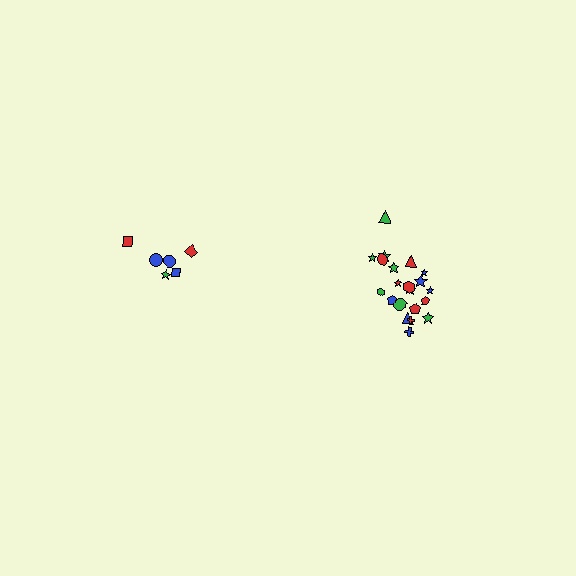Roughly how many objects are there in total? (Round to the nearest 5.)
Roughly 30 objects in total.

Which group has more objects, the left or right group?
The right group.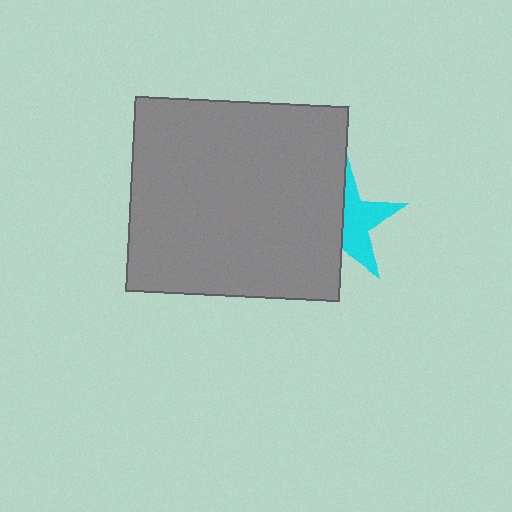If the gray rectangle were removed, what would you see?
You would see the complete cyan star.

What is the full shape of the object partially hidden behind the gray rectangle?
The partially hidden object is a cyan star.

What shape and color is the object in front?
The object in front is a gray rectangle.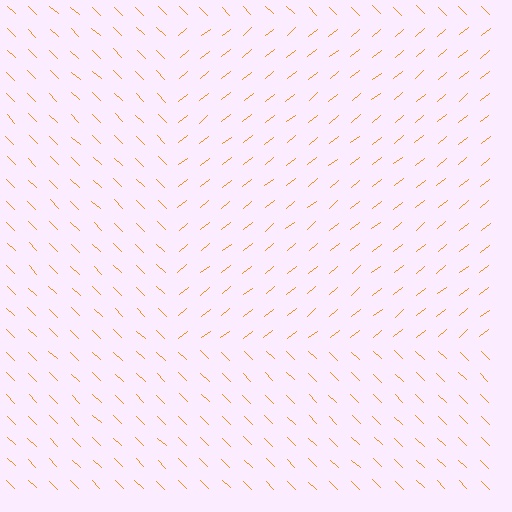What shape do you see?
I see a rectangle.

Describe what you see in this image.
The image is filled with small orange line segments. A rectangle region in the image has lines oriented differently from the surrounding lines, creating a visible texture boundary.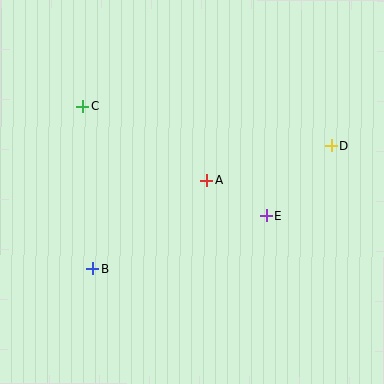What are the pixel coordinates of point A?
Point A is at (207, 180).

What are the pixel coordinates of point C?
Point C is at (82, 106).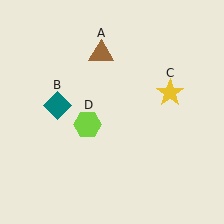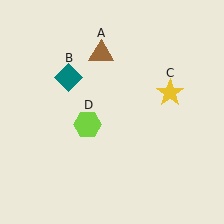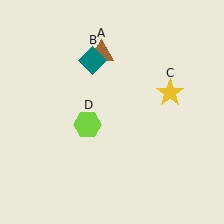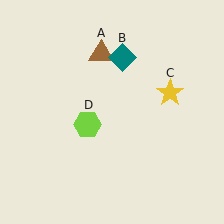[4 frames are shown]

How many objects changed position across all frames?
1 object changed position: teal diamond (object B).